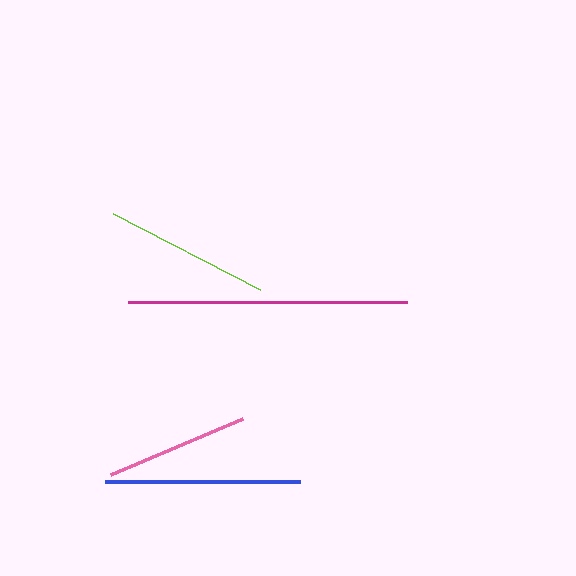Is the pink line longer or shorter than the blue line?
The blue line is longer than the pink line.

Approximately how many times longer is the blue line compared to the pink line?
The blue line is approximately 1.4 times the length of the pink line.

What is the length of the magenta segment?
The magenta segment is approximately 279 pixels long.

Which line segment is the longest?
The magenta line is the longest at approximately 279 pixels.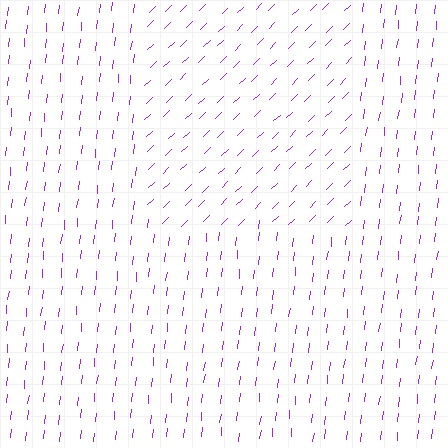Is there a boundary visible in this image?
Yes, there is a texture boundary formed by a change in line orientation.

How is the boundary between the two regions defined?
The boundary is defined purely by a change in line orientation (approximately 39 degrees difference). All lines are the same color and thickness.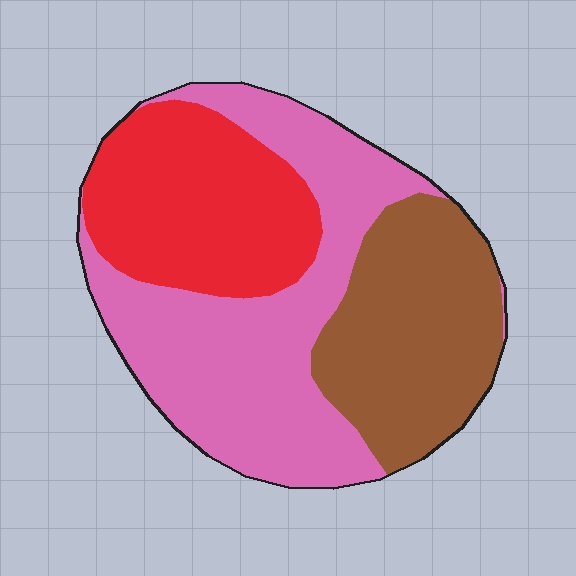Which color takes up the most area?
Pink, at roughly 45%.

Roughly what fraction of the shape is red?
Red covers about 30% of the shape.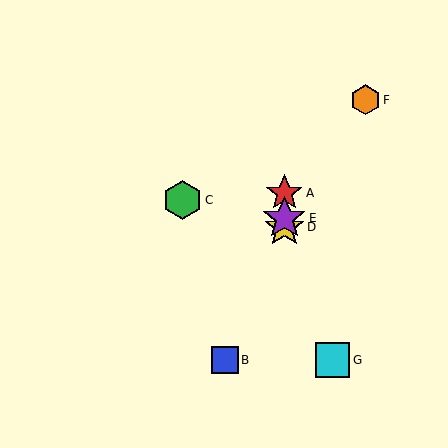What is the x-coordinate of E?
Object E is at x≈284.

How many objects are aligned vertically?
3 objects (A, D, E) are aligned vertically.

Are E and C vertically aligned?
No, E is at x≈284 and C is at x≈182.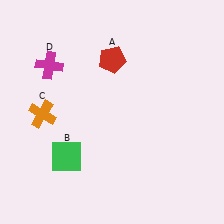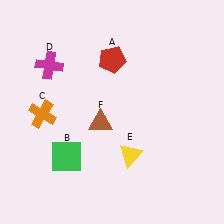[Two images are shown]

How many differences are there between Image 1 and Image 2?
There are 2 differences between the two images.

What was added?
A yellow triangle (E), a brown triangle (F) were added in Image 2.